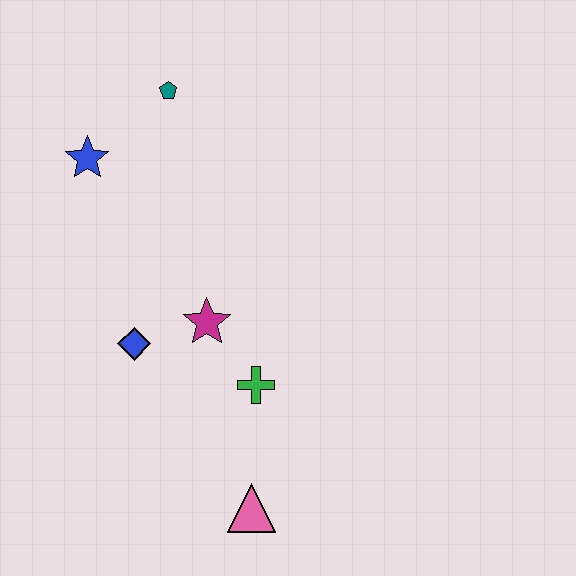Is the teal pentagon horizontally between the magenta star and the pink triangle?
No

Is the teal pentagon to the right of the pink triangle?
No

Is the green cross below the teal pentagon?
Yes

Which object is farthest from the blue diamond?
The teal pentagon is farthest from the blue diamond.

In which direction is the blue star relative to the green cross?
The blue star is above the green cross.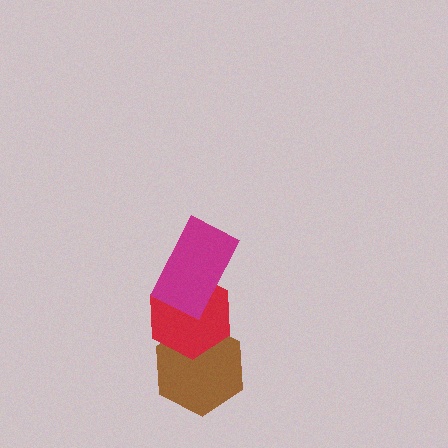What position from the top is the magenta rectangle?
The magenta rectangle is 1st from the top.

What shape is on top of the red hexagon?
The magenta rectangle is on top of the red hexagon.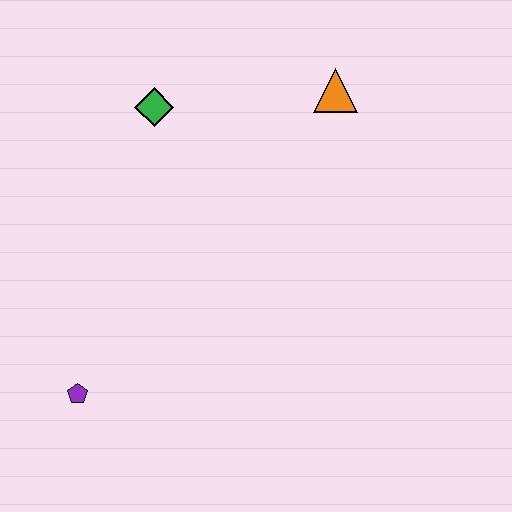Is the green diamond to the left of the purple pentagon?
No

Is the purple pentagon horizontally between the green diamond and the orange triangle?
No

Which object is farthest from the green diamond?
The purple pentagon is farthest from the green diamond.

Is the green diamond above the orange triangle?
No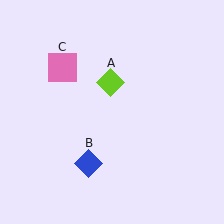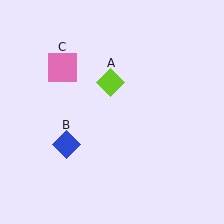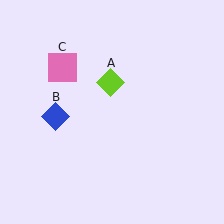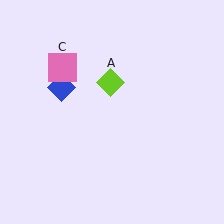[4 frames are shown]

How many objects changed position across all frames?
1 object changed position: blue diamond (object B).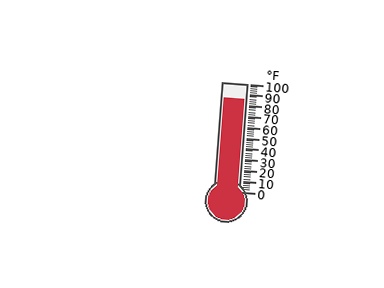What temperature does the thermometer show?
The thermometer shows approximately 86°F.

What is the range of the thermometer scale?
The thermometer scale ranges from 0°F to 100°F.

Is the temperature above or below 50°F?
The temperature is above 50°F.